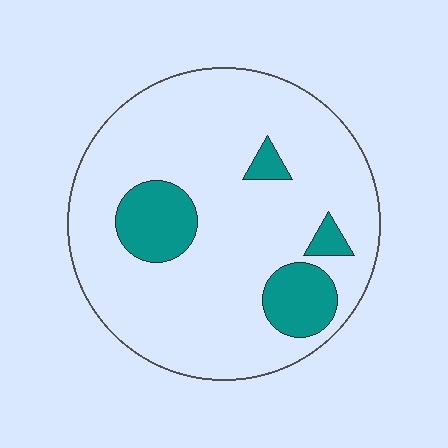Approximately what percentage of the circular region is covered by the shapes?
Approximately 15%.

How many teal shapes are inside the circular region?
4.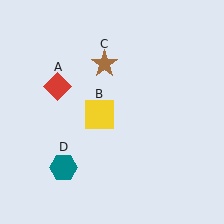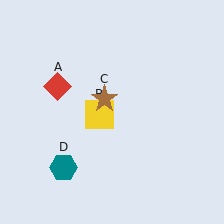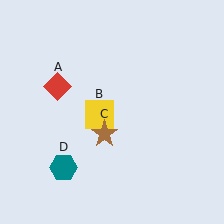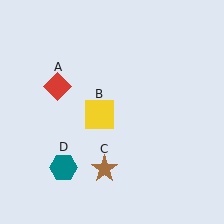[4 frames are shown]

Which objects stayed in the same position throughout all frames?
Red diamond (object A) and yellow square (object B) and teal hexagon (object D) remained stationary.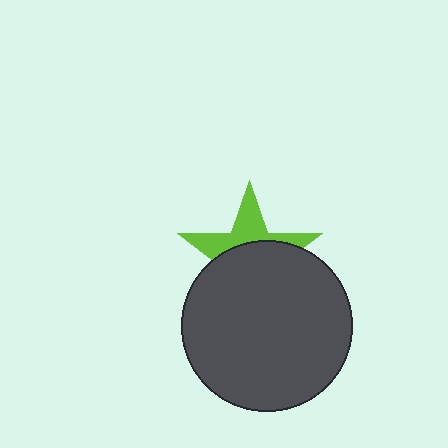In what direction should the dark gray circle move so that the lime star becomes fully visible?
The dark gray circle should move down. That is the shortest direction to clear the overlap and leave the lime star fully visible.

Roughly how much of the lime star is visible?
A small part of it is visible (roughly 38%).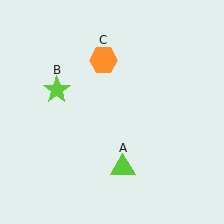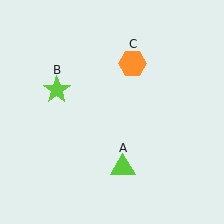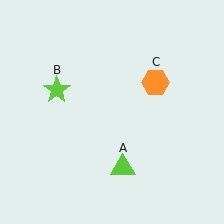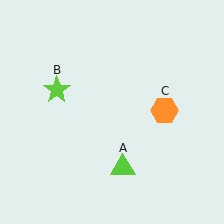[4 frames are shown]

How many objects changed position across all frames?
1 object changed position: orange hexagon (object C).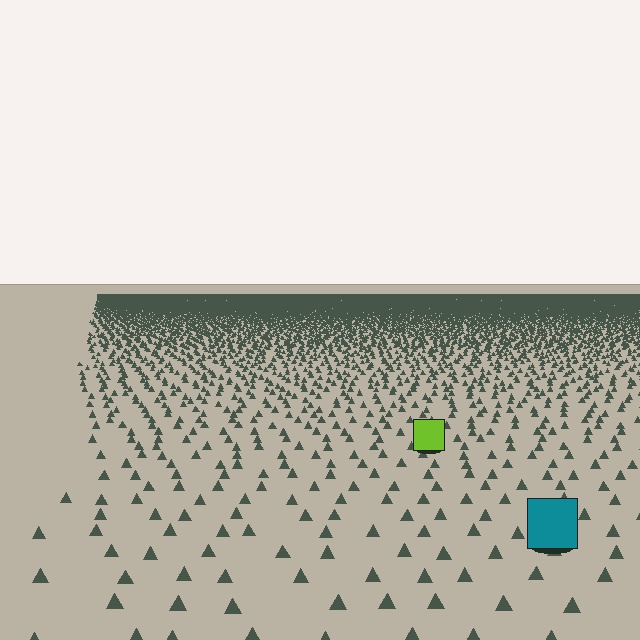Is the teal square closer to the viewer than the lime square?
Yes. The teal square is closer — you can tell from the texture gradient: the ground texture is coarser near it.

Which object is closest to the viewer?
The teal square is closest. The texture marks near it are larger and more spread out.